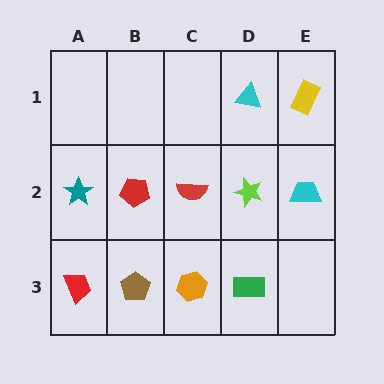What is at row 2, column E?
A cyan trapezoid.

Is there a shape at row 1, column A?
No, that cell is empty.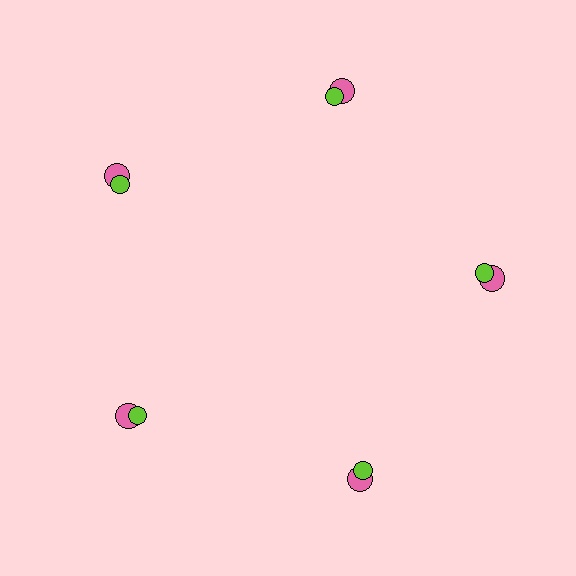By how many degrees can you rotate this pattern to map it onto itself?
The pattern maps onto itself every 72 degrees of rotation.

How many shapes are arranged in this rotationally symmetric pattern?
There are 10 shapes, arranged in 5 groups of 2.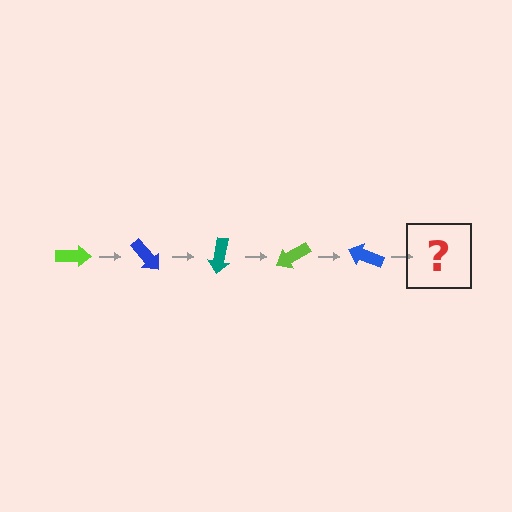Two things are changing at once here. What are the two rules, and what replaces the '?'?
The two rules are that it rotates 50 degrees each step and the color cycles through lime, blue, and teal. The '?' should be a teal arrow, rotated 250 degrees from the start.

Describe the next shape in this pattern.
It should be a teal arrow, rotated 250 degrees from the start.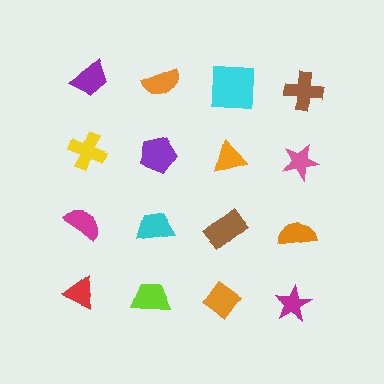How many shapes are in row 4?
4 shapes.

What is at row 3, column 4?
An orange semicircle.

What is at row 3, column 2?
A cyan trapezoid.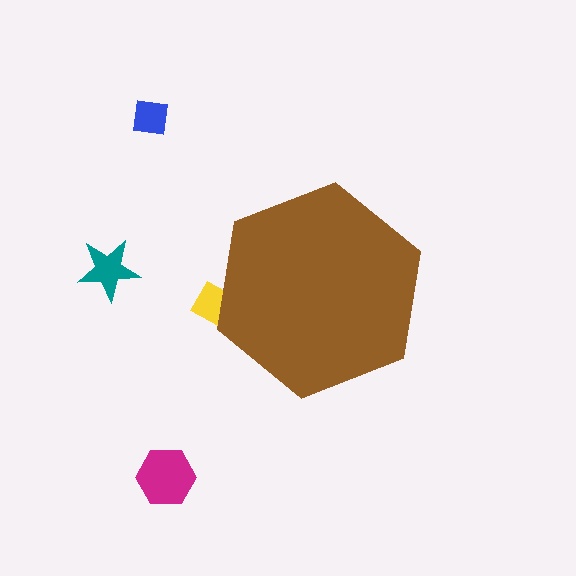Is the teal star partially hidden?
No, the teal star is fully visible.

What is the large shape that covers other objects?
A brown hexagon.